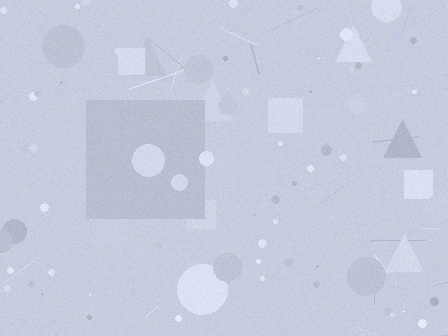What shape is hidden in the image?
A square is hidden in the image.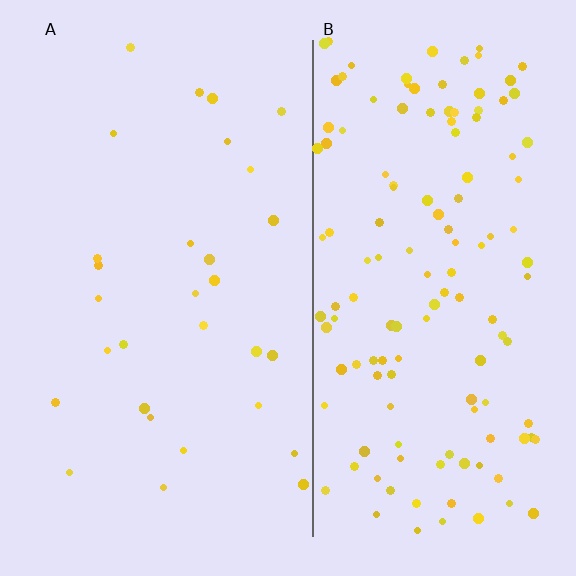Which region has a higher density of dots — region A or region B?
B (the right).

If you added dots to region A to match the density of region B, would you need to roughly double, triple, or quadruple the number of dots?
Approximately quadruple.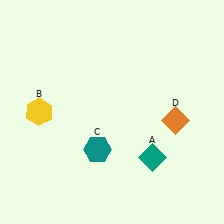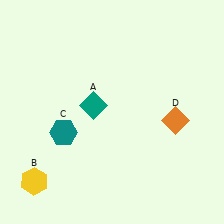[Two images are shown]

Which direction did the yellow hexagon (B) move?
The yellow hexagon (B) moved down.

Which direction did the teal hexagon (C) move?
The teal hexagon (C) moved left.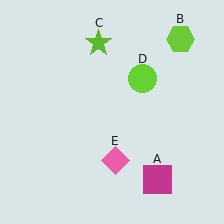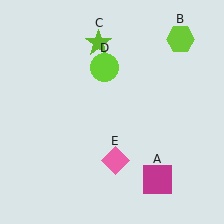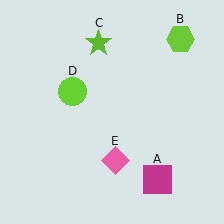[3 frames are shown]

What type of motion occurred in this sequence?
The lime circle (object D) rotated counterclockwise around the center of the scene.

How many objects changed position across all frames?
1 object changed position: lime circle (object D).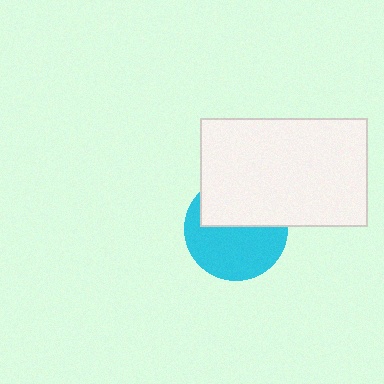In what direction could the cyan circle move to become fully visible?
The cyan circle could move down. That would shift it out from behind the white rectangle entirely.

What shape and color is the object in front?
The object in front is a white rectangle.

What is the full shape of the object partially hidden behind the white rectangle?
The partially hidden object is a cyan circle.